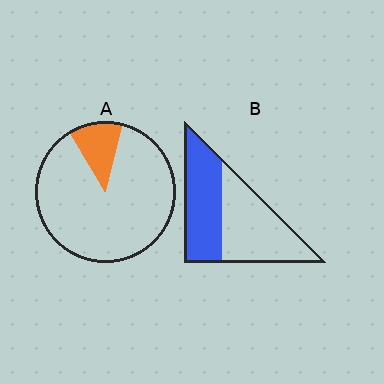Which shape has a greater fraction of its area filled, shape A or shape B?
Shape B.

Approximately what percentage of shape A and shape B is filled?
A is approximately 15% and B is approximately 45%.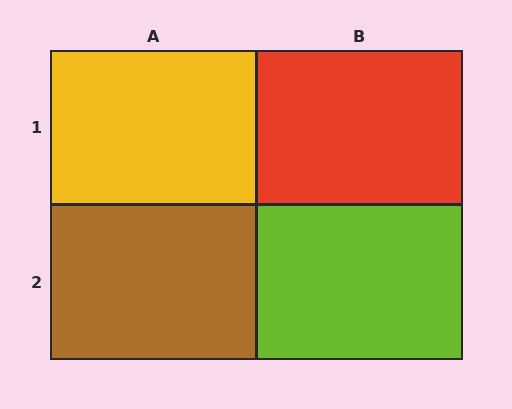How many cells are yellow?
1 cell is yellow.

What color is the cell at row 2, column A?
Brown.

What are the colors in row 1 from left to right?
Yellow, red.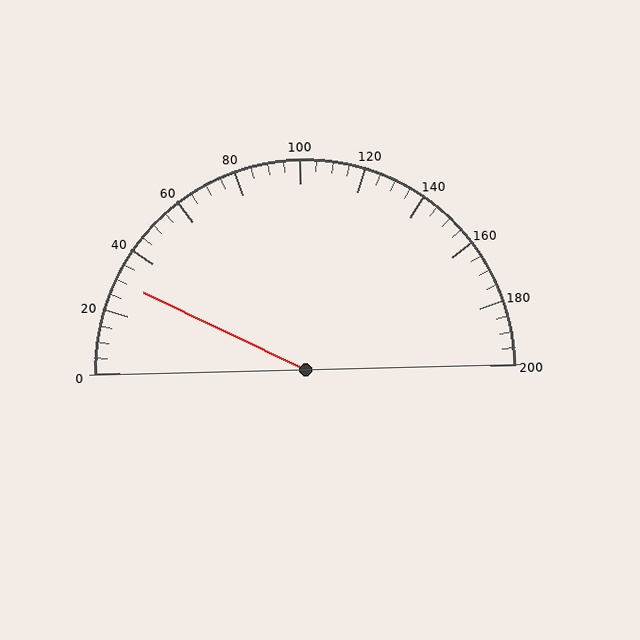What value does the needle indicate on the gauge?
The needle indicates approximately 30.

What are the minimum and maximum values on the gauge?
The gauge ranges from 0 to 200.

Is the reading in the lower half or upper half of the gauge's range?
The reading is in the lower half of the range (0 to 200).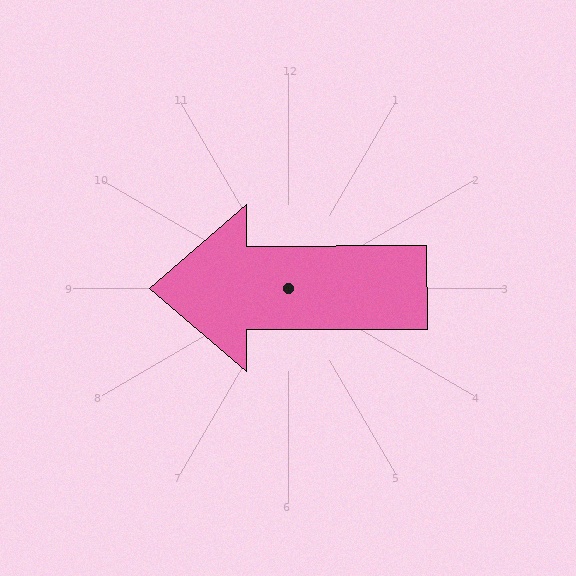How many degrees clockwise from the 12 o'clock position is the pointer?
Approximately 270 degrees.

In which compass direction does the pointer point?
West.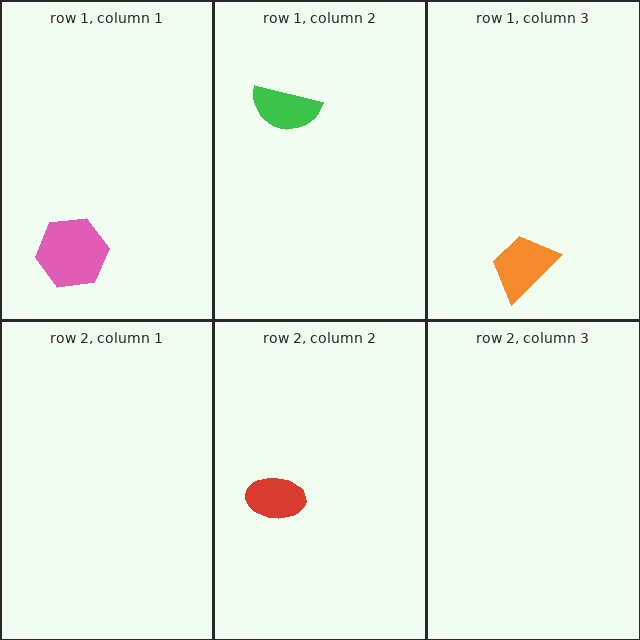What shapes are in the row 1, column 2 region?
The green semicircle.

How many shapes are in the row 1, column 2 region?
1.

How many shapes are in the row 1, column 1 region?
1.